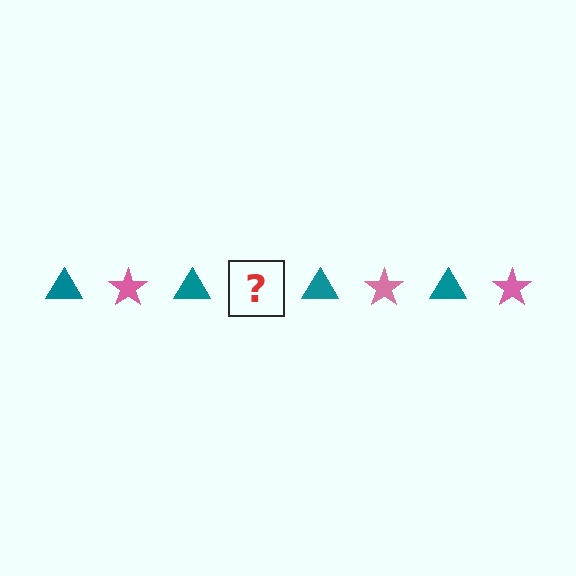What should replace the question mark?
The question mark should be replaced with a pink star.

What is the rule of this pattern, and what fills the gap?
The rule is that the pattern alternates between teal triangle and pink star. The gap should be filled with a pink star.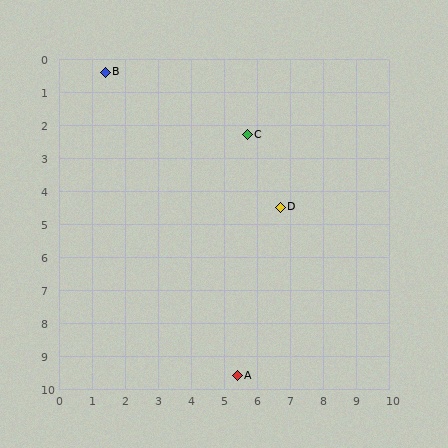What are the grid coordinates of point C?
Point C is at approximately (5.7, 2.3).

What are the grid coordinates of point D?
Point D is at approximately (6.7, 4.5).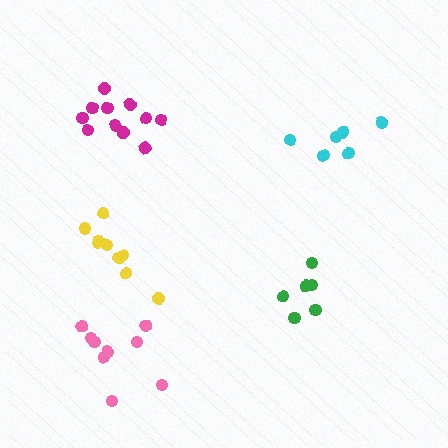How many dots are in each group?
Group 1: 6 dots, Group 2: 11 dots, Group 3: 6 dots, Group 4: 9 dots, Group 5: 9 dots (41 total).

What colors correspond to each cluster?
The clusters are colored: green, magenta, cyan, yellow, pink.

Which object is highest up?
The magenta cluster is topmost.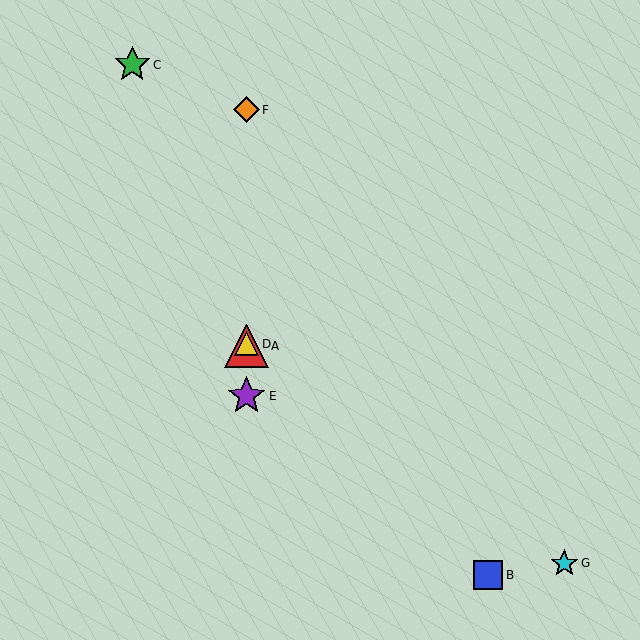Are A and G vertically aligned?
No, A is at x≈247 and G is at x≈564.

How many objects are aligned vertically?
4 objects (A, D, E, F) are aligned vertically.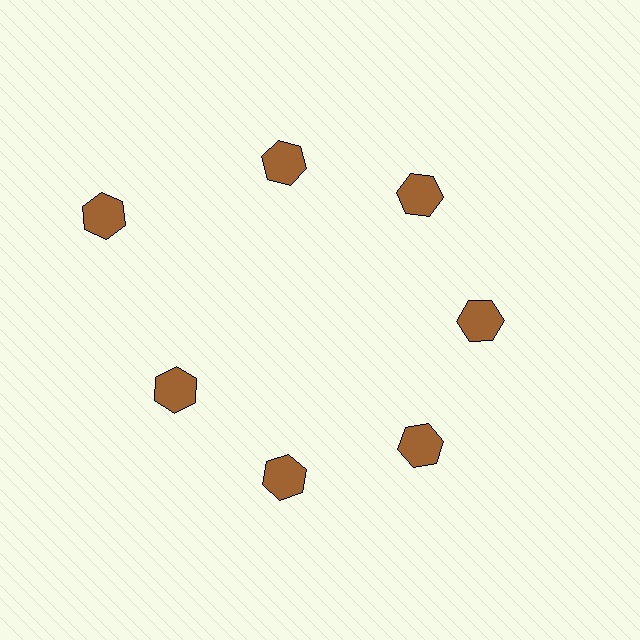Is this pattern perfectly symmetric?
No. The 7 brown hexagons are arranged in a ring, but one element near the 10 o'clock position is pushed outward from the center, breaking the 7-fold rotational symmetry.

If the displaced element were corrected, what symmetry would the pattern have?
It would have 7-fold rotational symmetry — the pattern would map onto itself every 51 degrees.